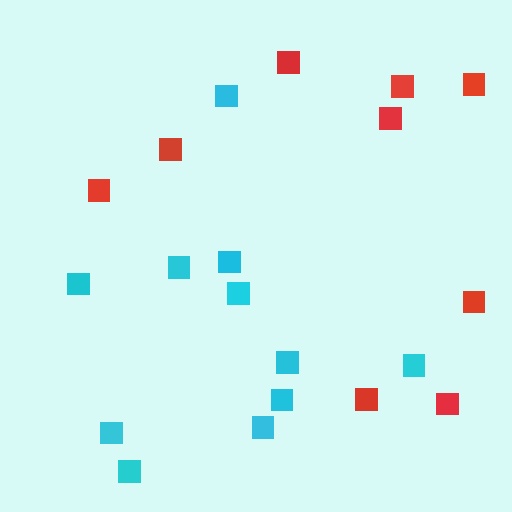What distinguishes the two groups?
There are 2 groups: one group of red squares (9) and one group of cyan squares (11).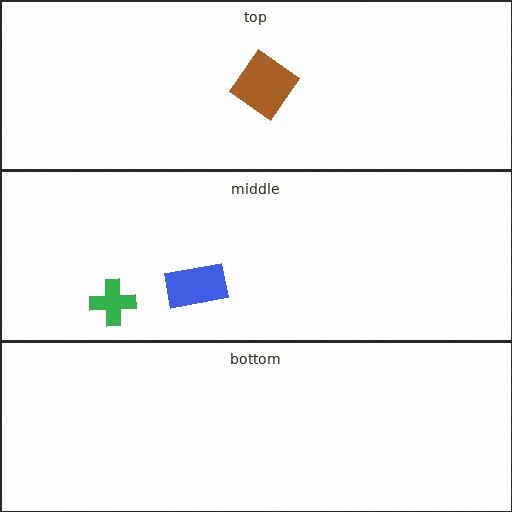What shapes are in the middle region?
The blue rectangle, the green cross.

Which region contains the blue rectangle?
The middle region.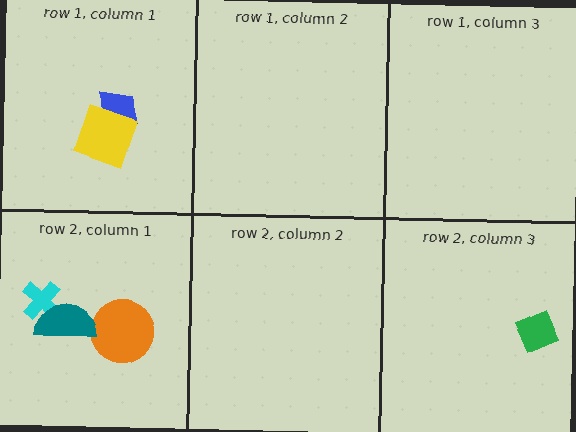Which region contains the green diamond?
The row 2, column 3 region.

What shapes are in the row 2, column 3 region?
The green diamond.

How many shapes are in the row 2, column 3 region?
1.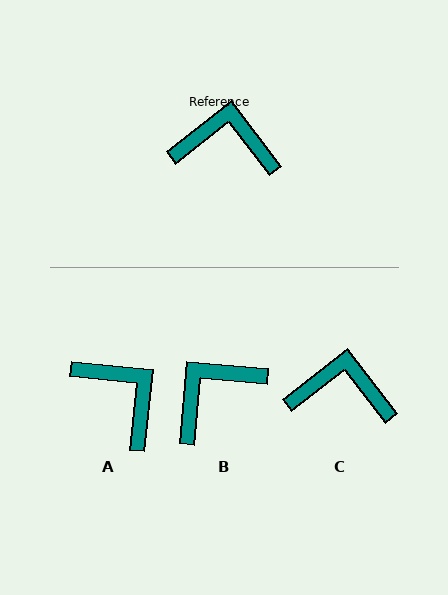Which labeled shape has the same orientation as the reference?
C.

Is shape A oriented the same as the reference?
No, it is off by about 44 degrees.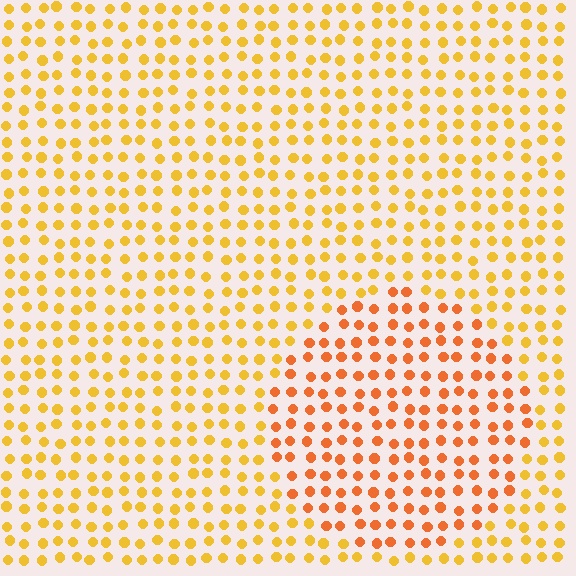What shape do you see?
I see a circle.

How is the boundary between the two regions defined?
The boundary is defined purely by a slight shift in hue (about 27 degrees). Spacing, size, and orientation are identical on both sides.